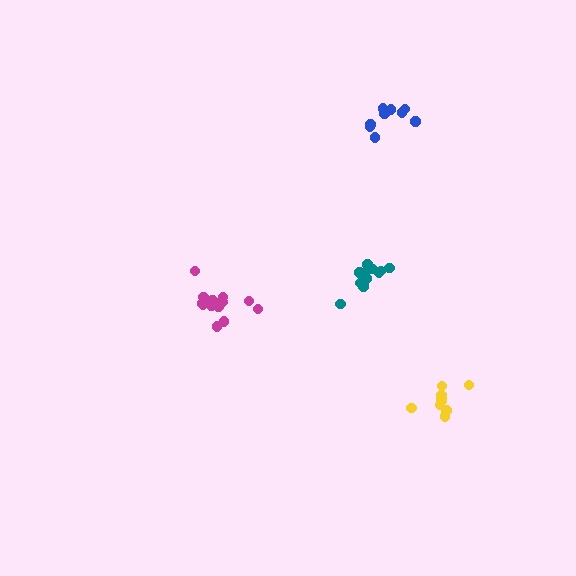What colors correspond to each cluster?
The clusters are colored: teal, blue, magenta, yellow.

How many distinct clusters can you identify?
There are 4 distinct clusters.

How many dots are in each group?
Group 1: 12 dots, Group 2: 10 dots, Group 3: 13 dots, Group 4: 8 dots (43 total).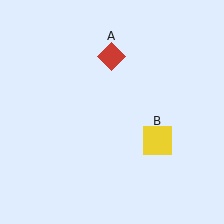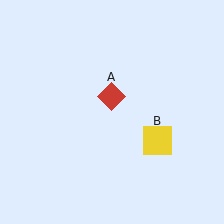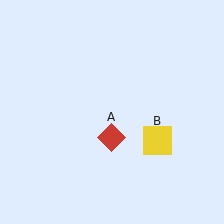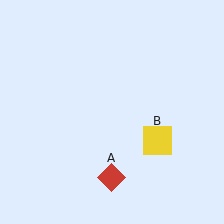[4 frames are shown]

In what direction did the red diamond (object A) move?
The red diamond (object A) moved down.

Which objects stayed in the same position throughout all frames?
Yellow square (object B) remained stationary.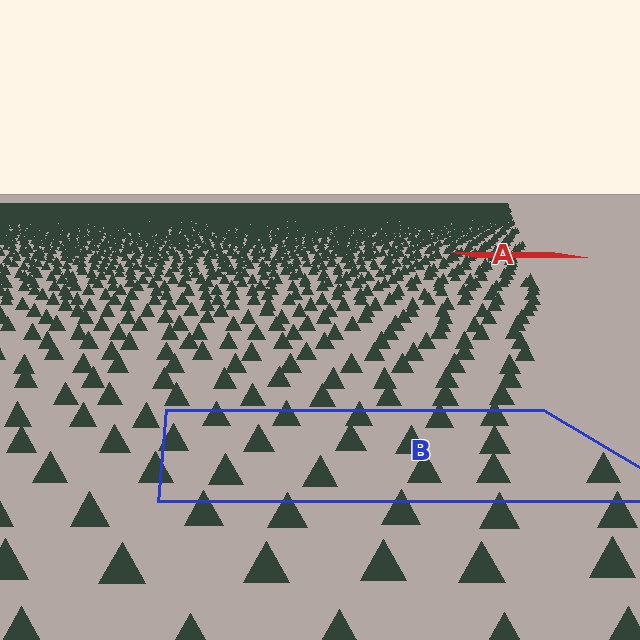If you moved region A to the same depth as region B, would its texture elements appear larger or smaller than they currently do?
They would appear larger. At a closer depth, the same texture elements are projected at a bigger on-screen size.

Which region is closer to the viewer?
Region B is closer. The texture elements there are larger and more spread out.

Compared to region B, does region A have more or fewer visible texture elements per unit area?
Region A has more texture elements per unit area — they are packed more densely because it is farther away.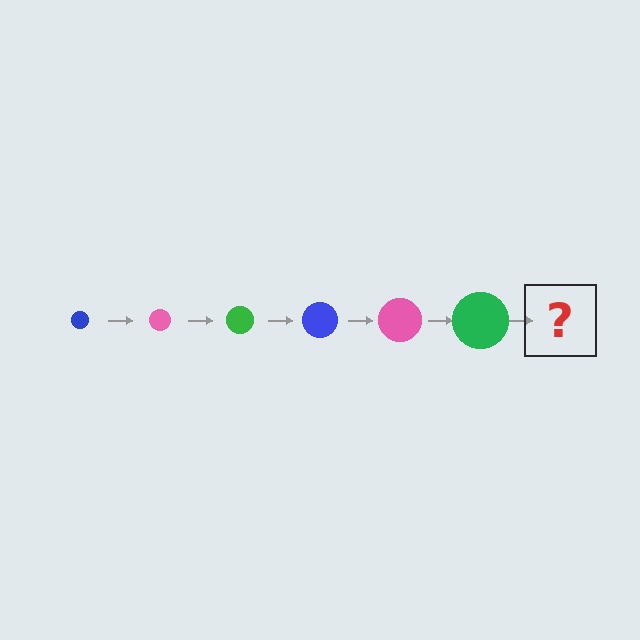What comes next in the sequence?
The next element should be a blue circle, larger than the previous one.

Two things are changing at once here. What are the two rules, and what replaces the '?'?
The two rules are that the circle grows larger each step and the color cycles through blue, pink, and green. The '?' should be a blue circle, larger than the previous one.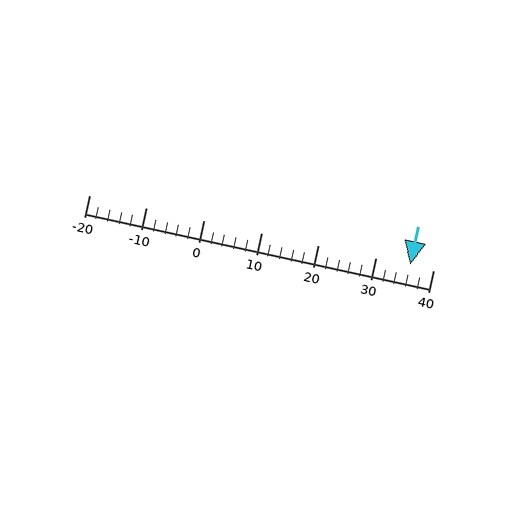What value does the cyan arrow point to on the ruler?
The cyan arrow points to approximately 36.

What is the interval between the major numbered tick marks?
The major tick marks are spaced 10 units apart.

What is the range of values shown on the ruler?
The ruler shows values from -20 to 40.